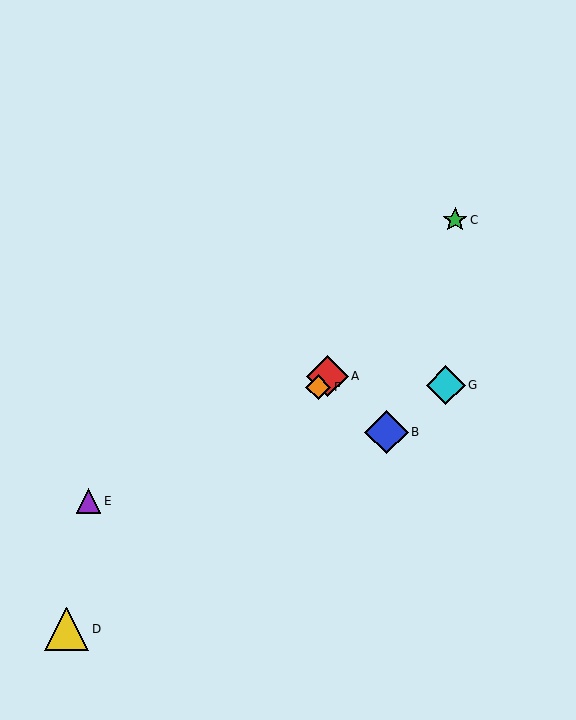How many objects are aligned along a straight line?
3 objects (A, C, F) are aligned along a straight line.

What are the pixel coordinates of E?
Object E is at (89, 501).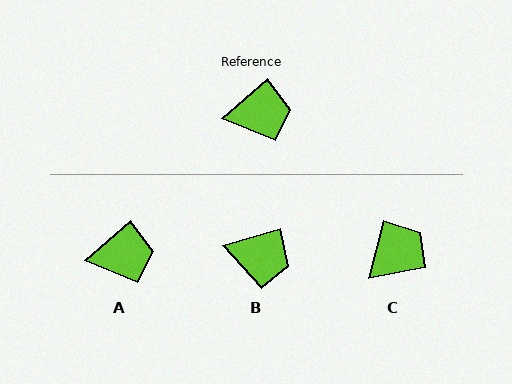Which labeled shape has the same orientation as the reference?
A.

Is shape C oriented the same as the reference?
No, it is off by about 34 degrees.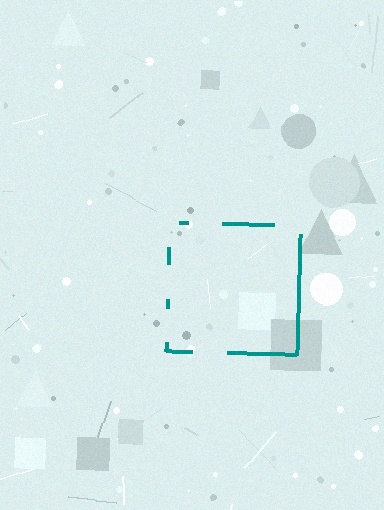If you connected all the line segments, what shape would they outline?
They would outline a square.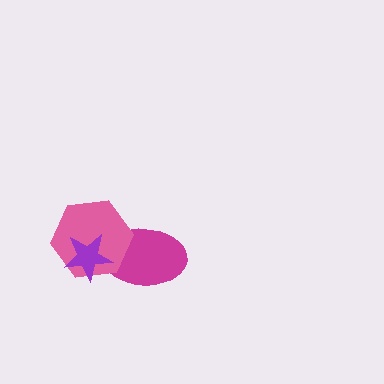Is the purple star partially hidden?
No, no other shape covers it.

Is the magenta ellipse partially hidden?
Yes, it is partially covered by another shape.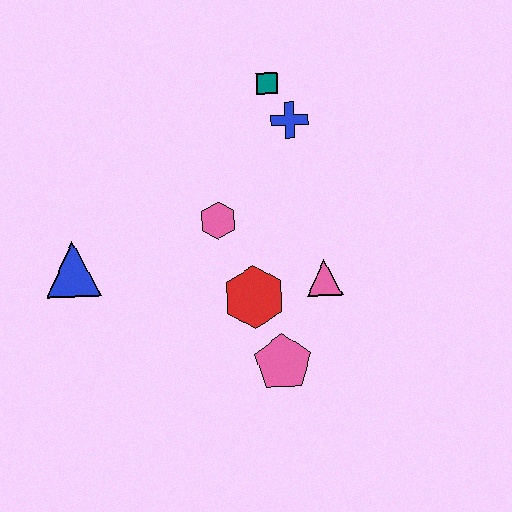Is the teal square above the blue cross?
Yes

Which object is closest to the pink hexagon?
The red hexagon is closest to the pink hexagon.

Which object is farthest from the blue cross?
The blue triangle is farthest from the blue cross.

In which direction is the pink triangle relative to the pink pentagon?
The pink triangle is above the pink pentagon.